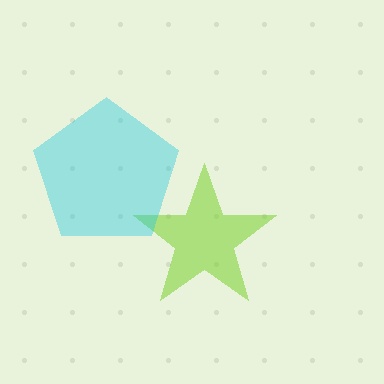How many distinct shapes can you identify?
There are 2 distinct shapes: a lime star, a cyan pentagon.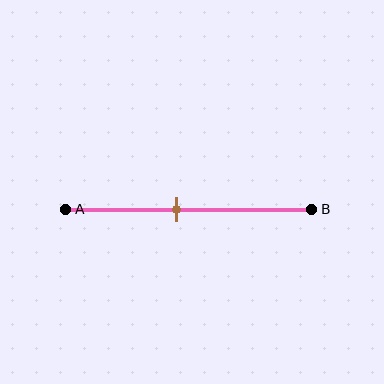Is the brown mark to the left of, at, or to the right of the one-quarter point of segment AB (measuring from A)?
The brown mark is to the right of the one-quarter point of segment AB.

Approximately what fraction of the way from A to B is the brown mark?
The brown mark is approximately 45% of the way from A to B.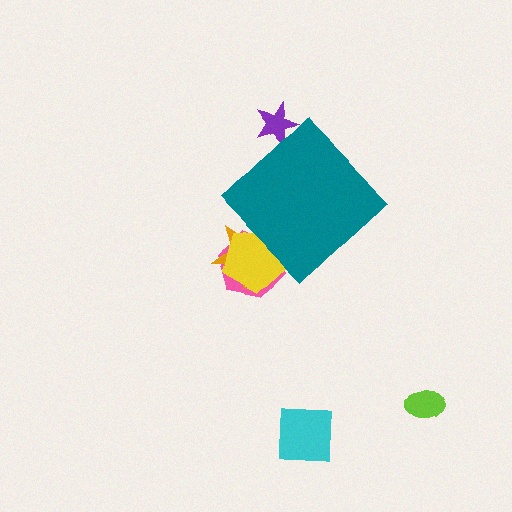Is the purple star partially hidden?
Yes, the purple star is partially hidden behind the teal diamond.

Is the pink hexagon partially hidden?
Yes, the pink hexagon is partially hidden behind the teal diamond.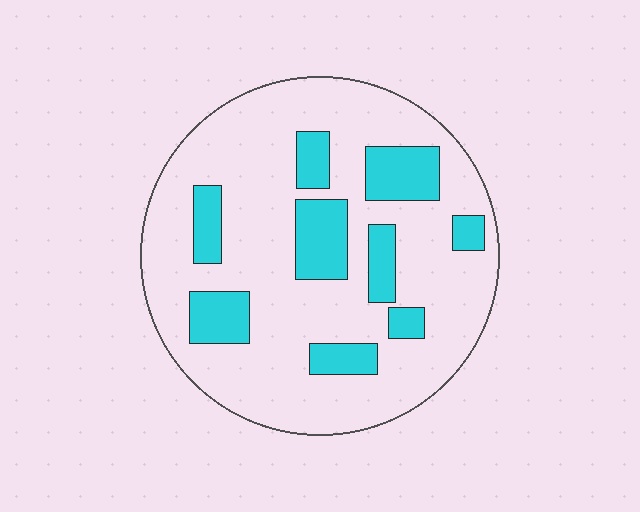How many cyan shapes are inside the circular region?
9.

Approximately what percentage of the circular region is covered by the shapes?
Approximately 20%.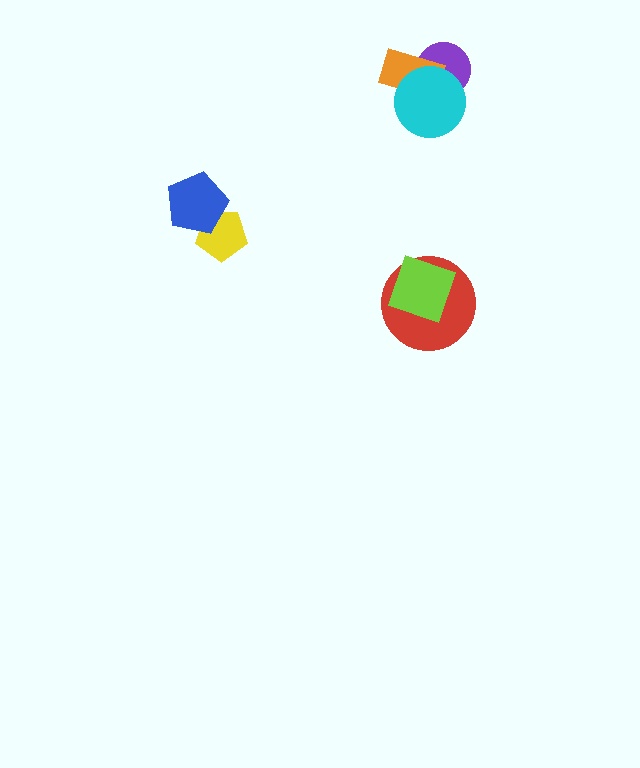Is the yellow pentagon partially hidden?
Yes, it is partially covered by another shape.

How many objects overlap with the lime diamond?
1 object overlaps with the lime diamond.